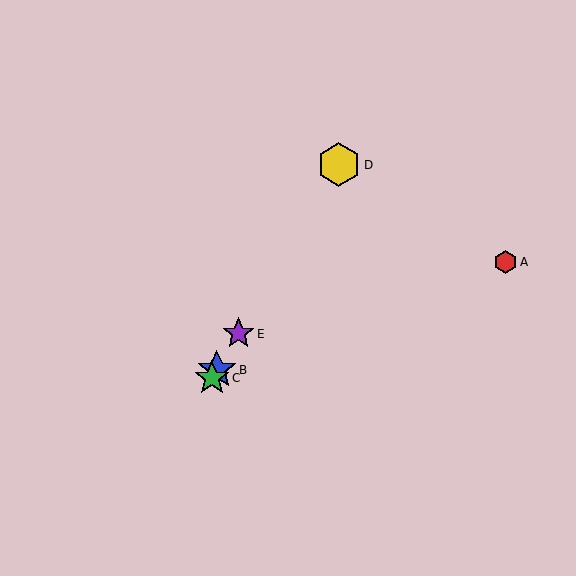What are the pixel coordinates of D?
Object D is at (339, 165).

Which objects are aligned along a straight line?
Objects B, C, D, E are aligned along a straight line.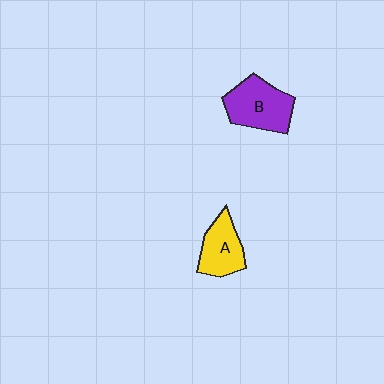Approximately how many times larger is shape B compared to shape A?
Approximately 1.3 times.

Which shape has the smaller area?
Shape A (yellow).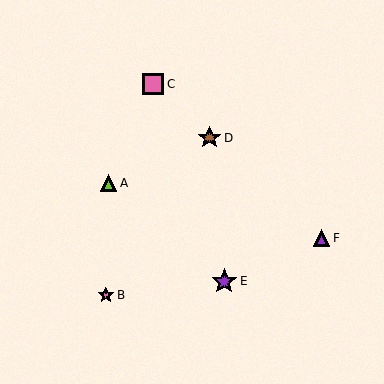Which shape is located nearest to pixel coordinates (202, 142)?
The brown star (labeled D) at (210, 138) is nearest to that location.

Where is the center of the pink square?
The center of the pink square is at (153, 84).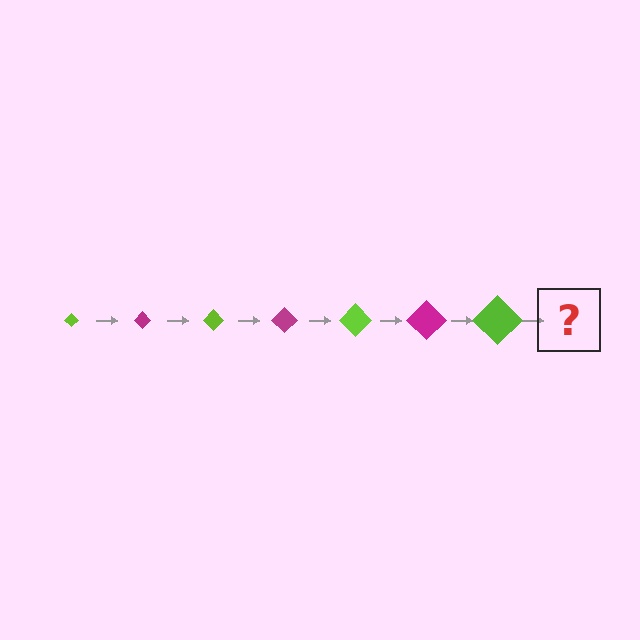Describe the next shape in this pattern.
It should be a magenta diamond, larger than the previous one.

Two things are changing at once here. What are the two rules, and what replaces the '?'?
The two rules are that the diamond grows larger each step and the color cycles through lime and magenta. The '?' should be a magenta diamond, larger than the previous one.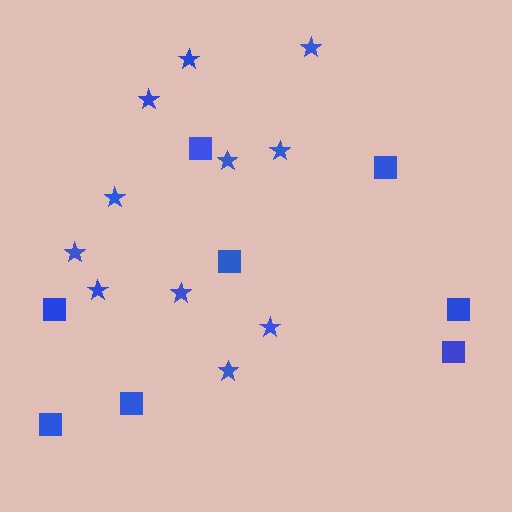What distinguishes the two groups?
There are 2 groups: one group of squares (8) and one group of stars (11).